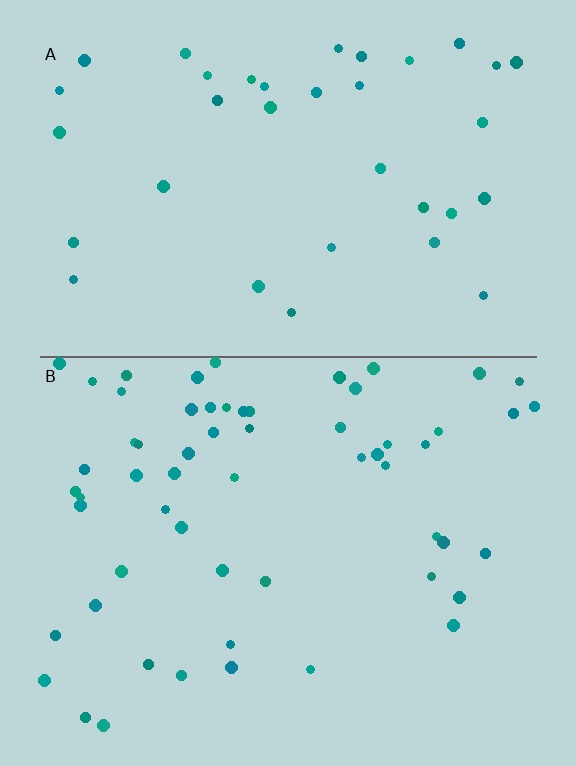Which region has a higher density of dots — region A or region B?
B (the bottom).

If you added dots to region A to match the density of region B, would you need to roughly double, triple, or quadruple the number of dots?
Approximately double.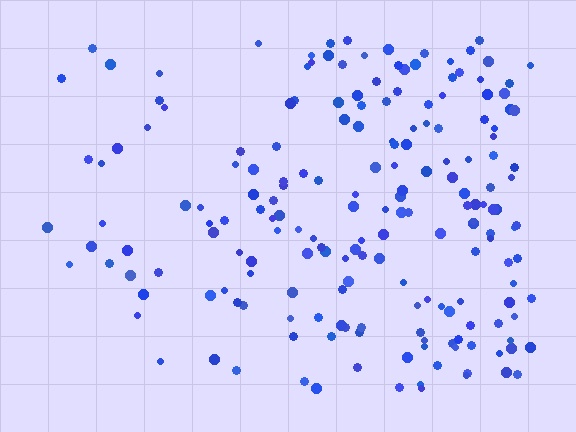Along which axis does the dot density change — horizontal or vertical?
Horizontal.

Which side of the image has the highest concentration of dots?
The right.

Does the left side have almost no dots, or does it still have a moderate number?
Still a moderate number, just noticeably fewer than the right.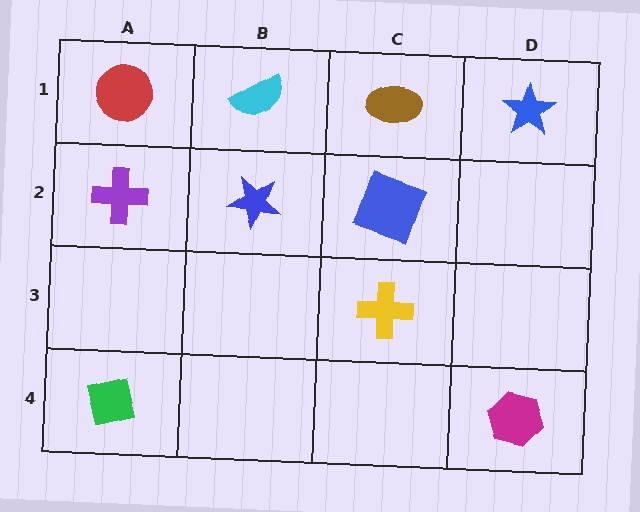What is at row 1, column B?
A cyan semicircle.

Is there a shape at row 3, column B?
No, that cell is empty.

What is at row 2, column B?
A blue star.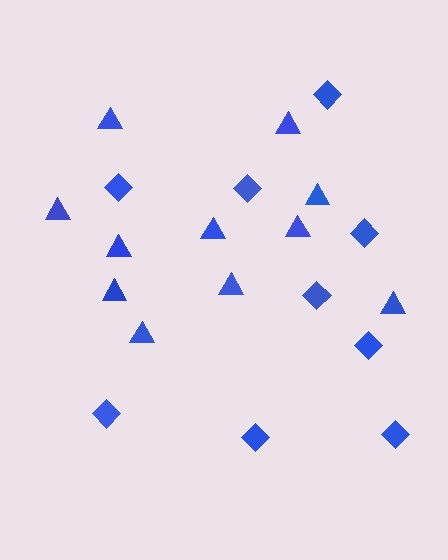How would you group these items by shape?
There are 2 groups: one group of diamonds (9) and one group of triangles (11).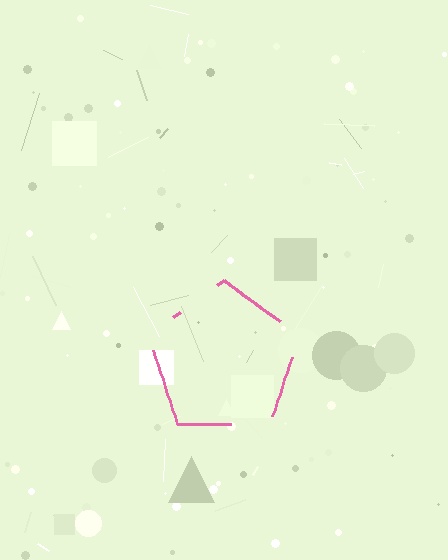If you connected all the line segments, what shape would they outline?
They would outline a pentagon.